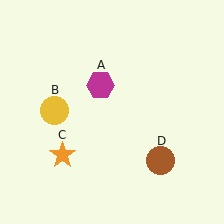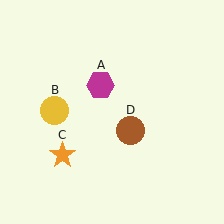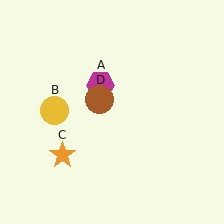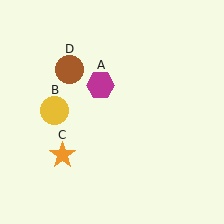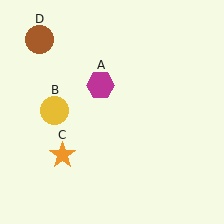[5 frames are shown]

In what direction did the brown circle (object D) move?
The brown circle (object D) moved up and to the left.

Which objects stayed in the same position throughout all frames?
Magenta hexagon (object A) and yellow circle (object B) and orange star (object C) remained stationary.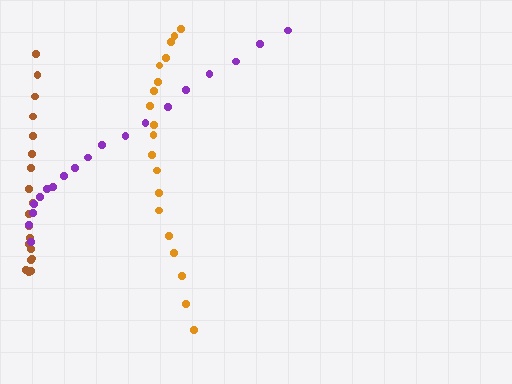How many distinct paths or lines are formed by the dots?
There are 3 distinct paths.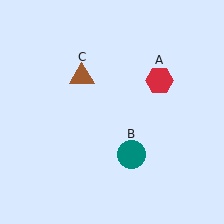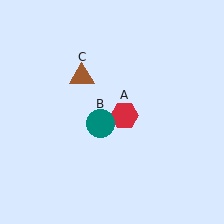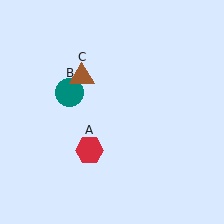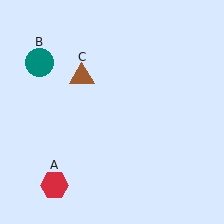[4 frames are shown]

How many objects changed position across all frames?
2 objects changed position: red hexagon (object A), teal circle (object B).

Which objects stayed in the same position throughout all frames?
Brown triangle (object C) remained stationary.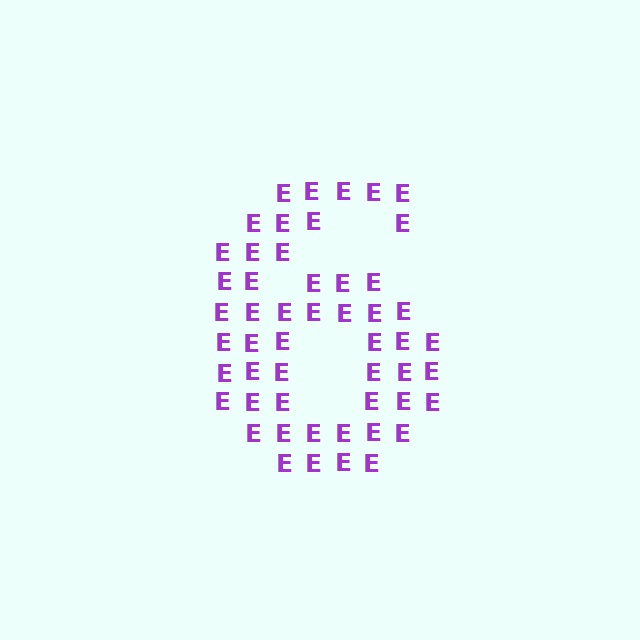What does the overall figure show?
The overall figure shows the digit 6.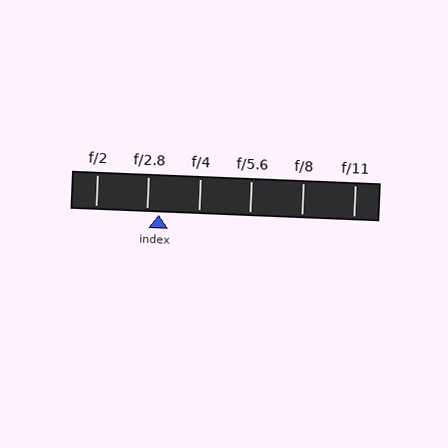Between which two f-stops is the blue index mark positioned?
The index mark is between f/2.8 and f/4.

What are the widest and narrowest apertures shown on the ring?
The widest aperture shown is f/2 and the narrowest is f/11.